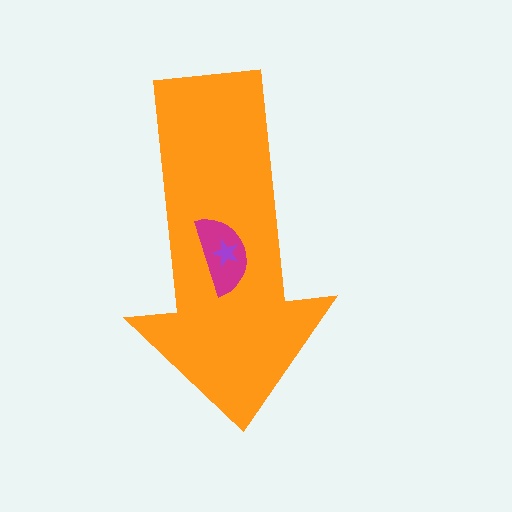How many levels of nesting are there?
3.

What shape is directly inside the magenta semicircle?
The purple star.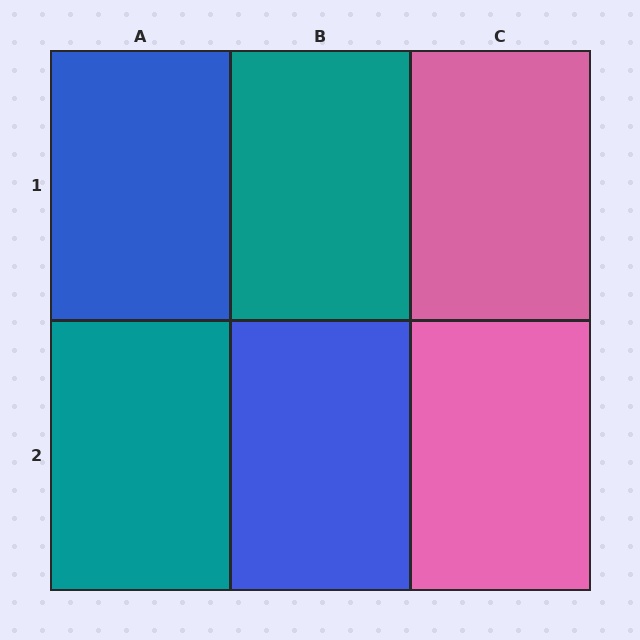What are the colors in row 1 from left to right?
Blue, teal, pink.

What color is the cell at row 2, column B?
Blue.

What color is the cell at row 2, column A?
Teal.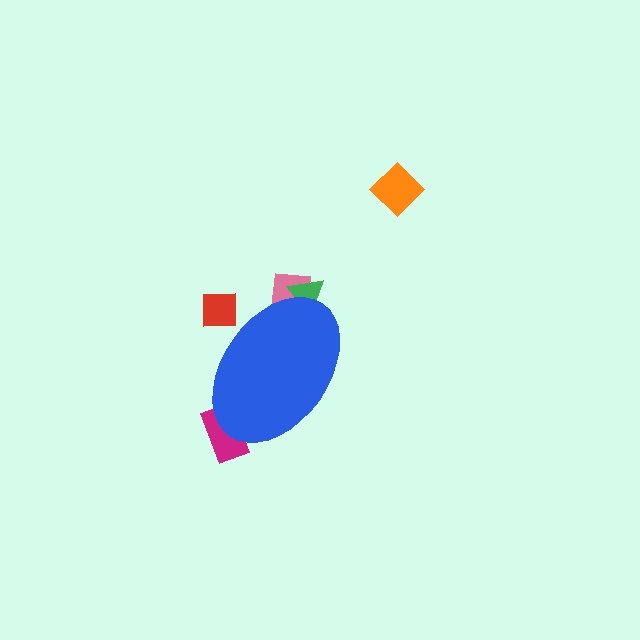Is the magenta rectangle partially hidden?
Yes, the magenta rectangle is partially hidden behind the blue ellipse.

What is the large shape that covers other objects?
A blue ellipse.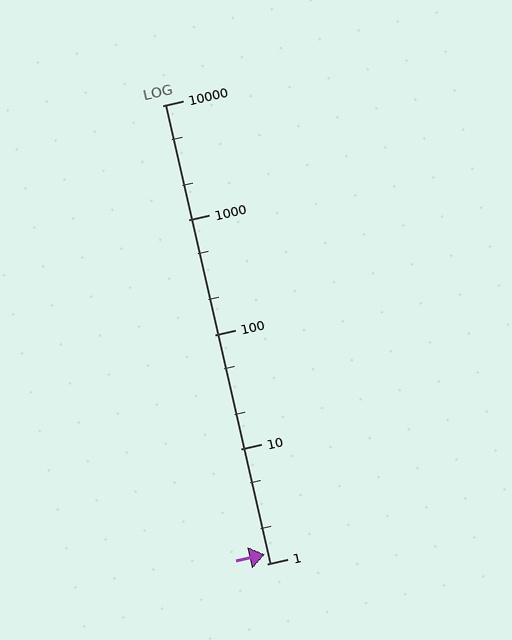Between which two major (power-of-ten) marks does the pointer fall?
The pointer is between 1 and 10.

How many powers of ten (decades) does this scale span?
The scale spans 4 decades, from 1 to 10000.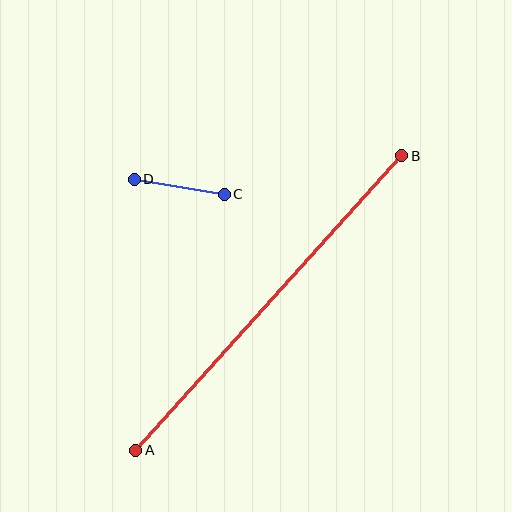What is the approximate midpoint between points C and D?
The midpoint is at approximately (179, 187) pixels.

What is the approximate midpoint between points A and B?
The midpoint is at approximately (269, 303) pixels.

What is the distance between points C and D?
The distance is approximately 91 pixels.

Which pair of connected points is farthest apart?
Points A and B are farthest apart.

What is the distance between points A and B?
The distance is approximately 397 pixels.